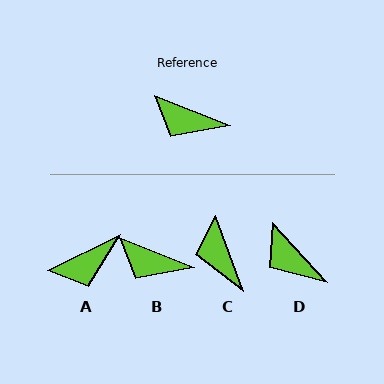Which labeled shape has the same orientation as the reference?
B.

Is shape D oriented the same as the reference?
No, it is off by about 25 degrees.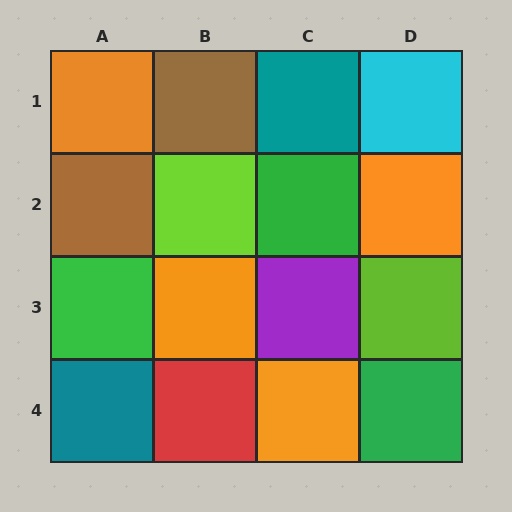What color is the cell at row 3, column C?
Purple.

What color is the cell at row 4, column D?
Green.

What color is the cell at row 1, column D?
Cyan.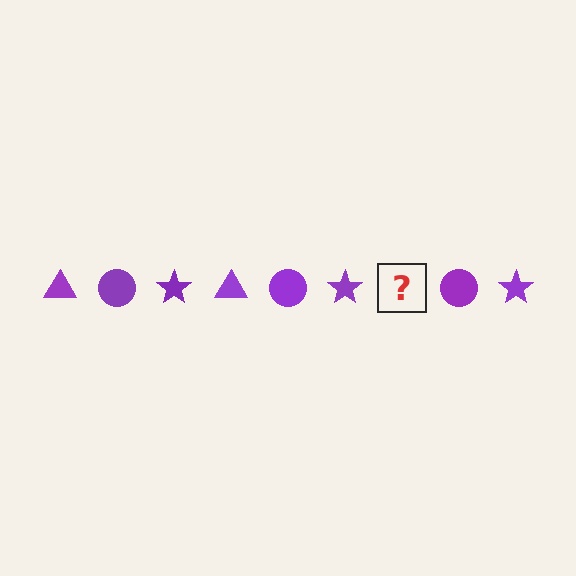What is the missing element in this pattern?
The missing element is a purple triangle.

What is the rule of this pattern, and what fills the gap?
The rule is that the pattern cycles through triangle, circle, star shapes in purple. The gap should be filled with a purple triangle.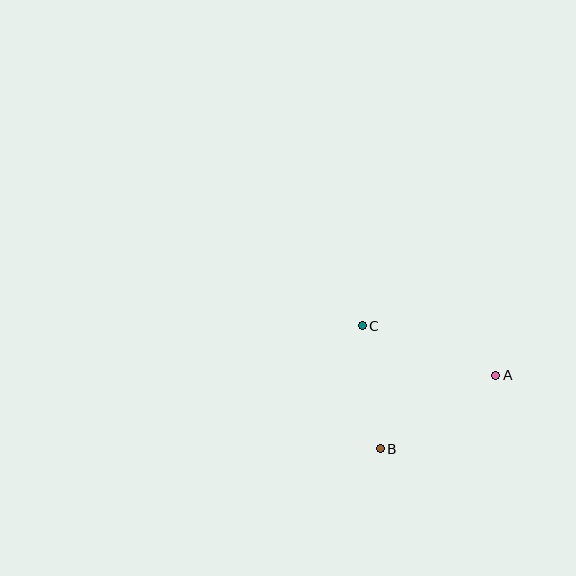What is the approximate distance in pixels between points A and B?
The distance between A and B is approximately 137 pixels.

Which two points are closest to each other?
Points B and C are closest to each other.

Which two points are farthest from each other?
Points A and C are farthest from each other.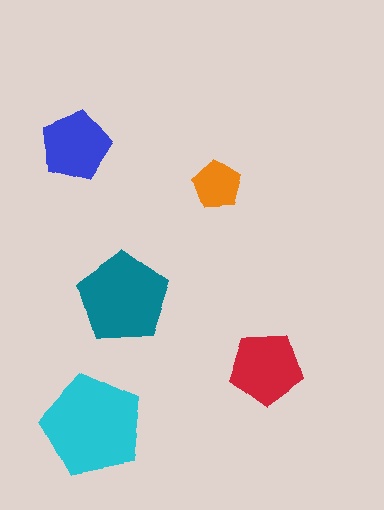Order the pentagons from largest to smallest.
the cyan one, the teal one, the red one, the blue one, the orange one.